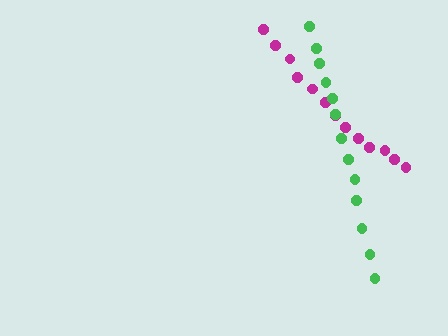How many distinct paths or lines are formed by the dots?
There are 2 distinct paths.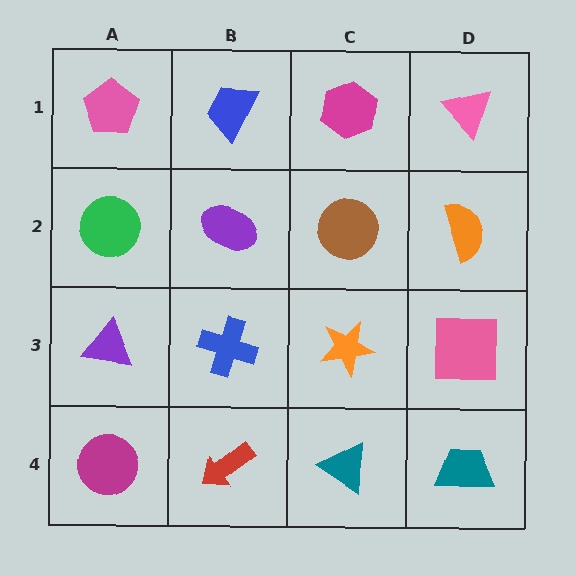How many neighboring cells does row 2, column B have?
4.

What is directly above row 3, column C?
A brown circle.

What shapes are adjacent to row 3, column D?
An orange semicircle (row 2, column D), a teal trapezoid (row 4, column D), an orange star (row 3, column C).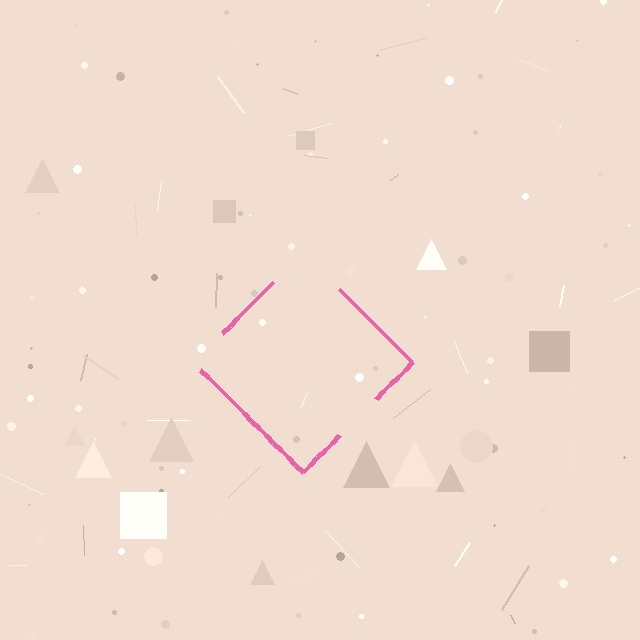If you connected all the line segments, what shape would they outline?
They would outline a diamond.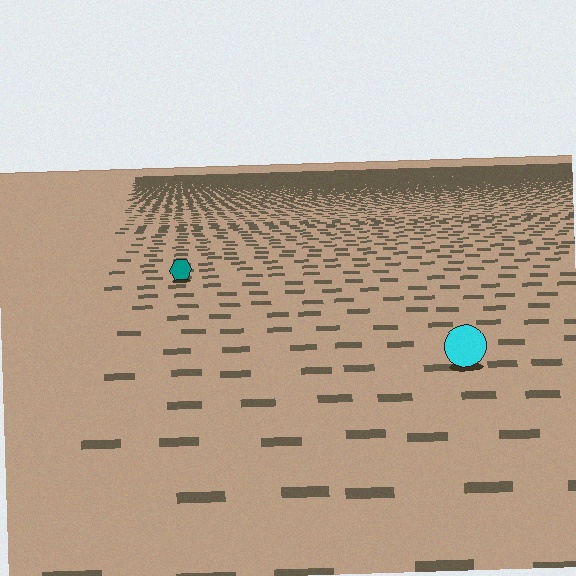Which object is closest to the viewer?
The cyan circle is closest. The texture marks near it are larger and more spread out.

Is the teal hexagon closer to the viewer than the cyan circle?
No. The cyan circle is closer — you can tell from the texture gradient: the ground texture is coarser near it.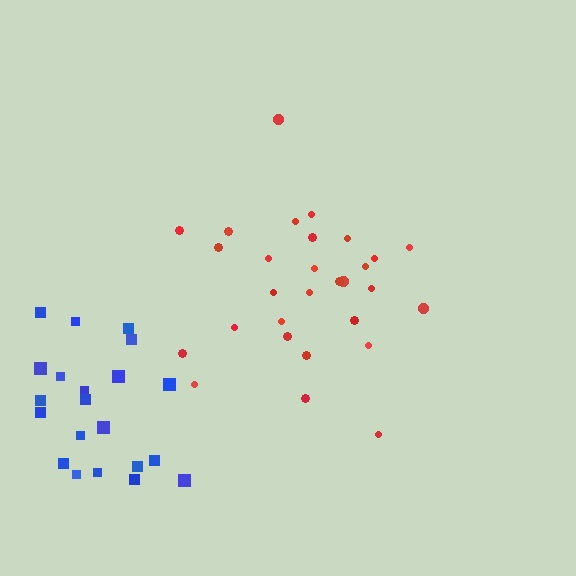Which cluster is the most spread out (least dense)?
Red.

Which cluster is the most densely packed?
Blue.